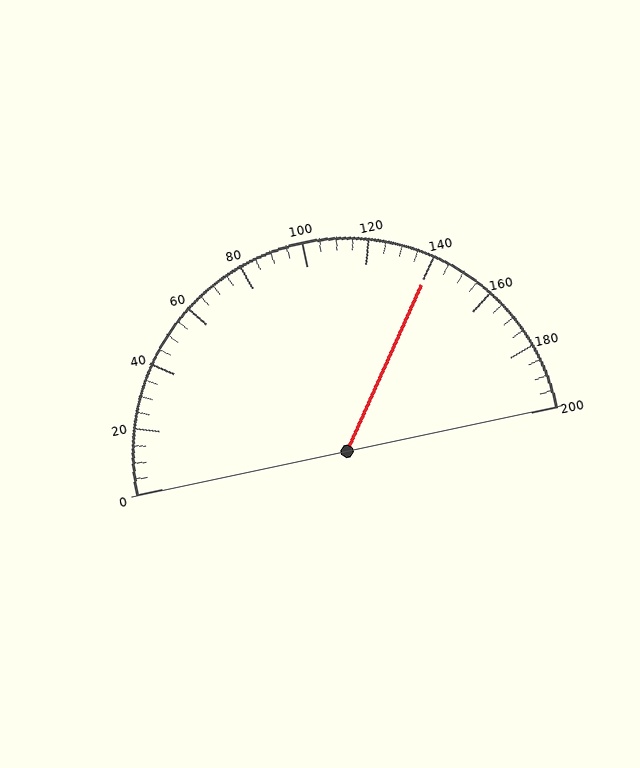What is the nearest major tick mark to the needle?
The nearest major tick mark is 140.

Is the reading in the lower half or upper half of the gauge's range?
The reading is in the upper half of the range (0 to 200).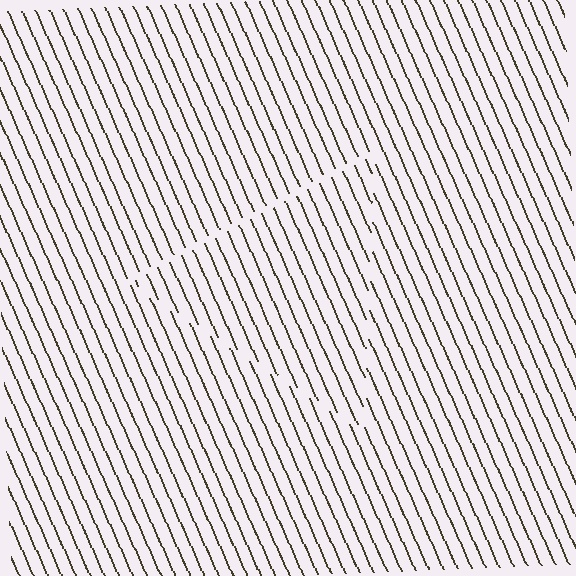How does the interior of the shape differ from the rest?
The interior of the shape contains the same grating, shifted by half a period — the contour is defined by the phase discontinuity where line-ends from the inner and outer gratings abut.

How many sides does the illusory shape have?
3 sides — the line-ends trace a triangle.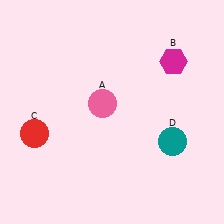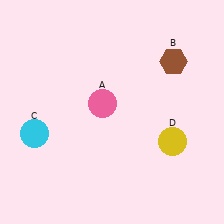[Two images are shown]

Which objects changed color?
B changed from magenta to brown. C changed from red to cyan. D changed from teal to yellow.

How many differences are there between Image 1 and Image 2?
There are 3 differences between the two images.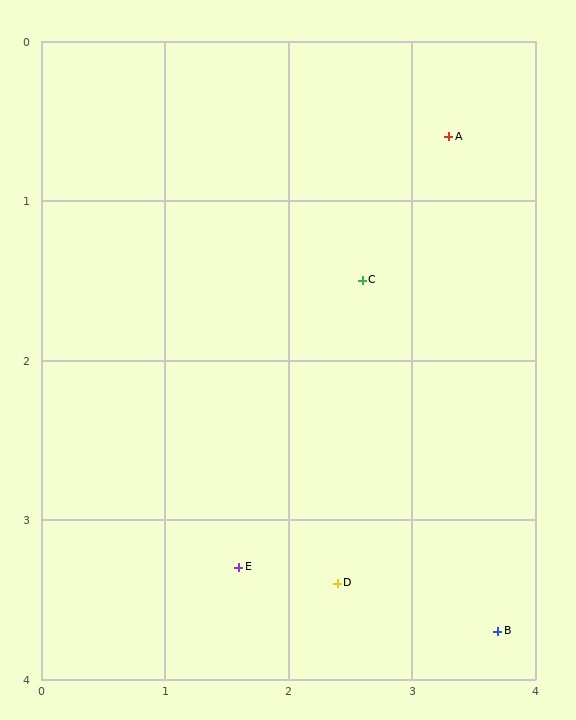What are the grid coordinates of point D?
Point D is at approximately (2.4, 3.4).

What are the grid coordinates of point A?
Point A is at approximately (3.3, 0.6).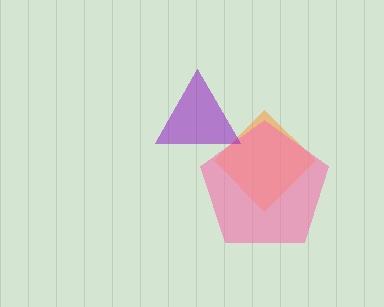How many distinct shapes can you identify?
There are 3 distinct shapes: an orange diamond, a pink pentagon, a purple triangle.